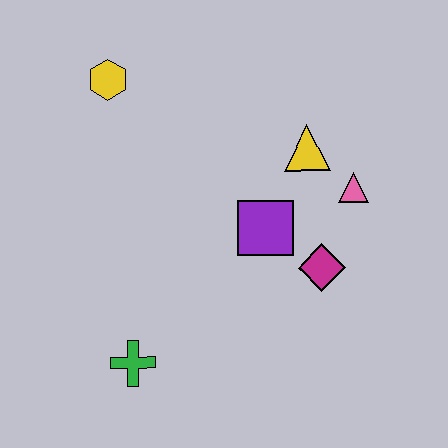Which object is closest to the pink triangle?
The yellow triangle is closest to the pink triangle.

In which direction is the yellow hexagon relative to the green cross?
The yellow hexagon is above the green cross.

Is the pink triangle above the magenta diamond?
Yes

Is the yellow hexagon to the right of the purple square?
No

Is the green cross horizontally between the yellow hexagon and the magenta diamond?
Yes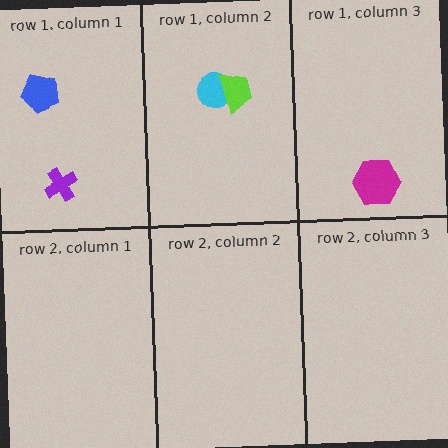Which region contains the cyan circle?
The row 1, column 2 region.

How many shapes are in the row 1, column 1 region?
2.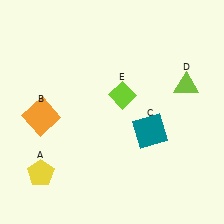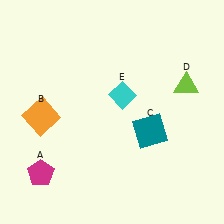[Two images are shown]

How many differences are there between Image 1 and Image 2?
There are 2 differences between the two images.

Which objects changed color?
A changed from yellow to magenta. E changed from lime to cyan.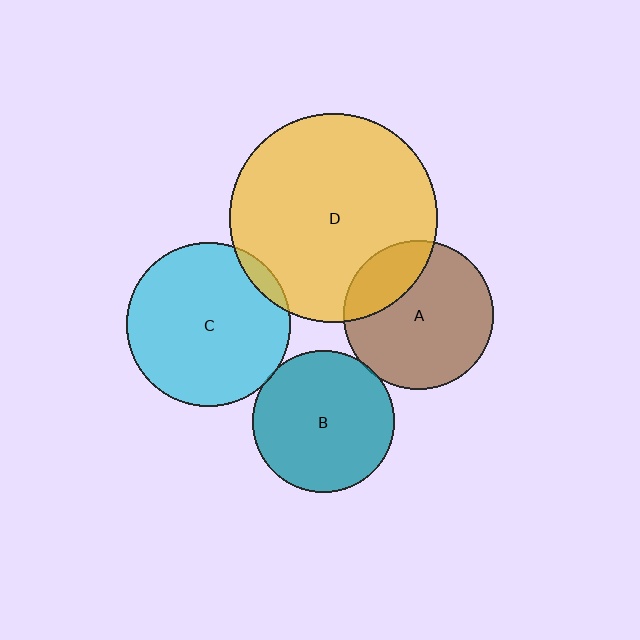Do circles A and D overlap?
Yes.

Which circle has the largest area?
Circle D (yellow).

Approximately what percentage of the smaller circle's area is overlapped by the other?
Approximately 25%.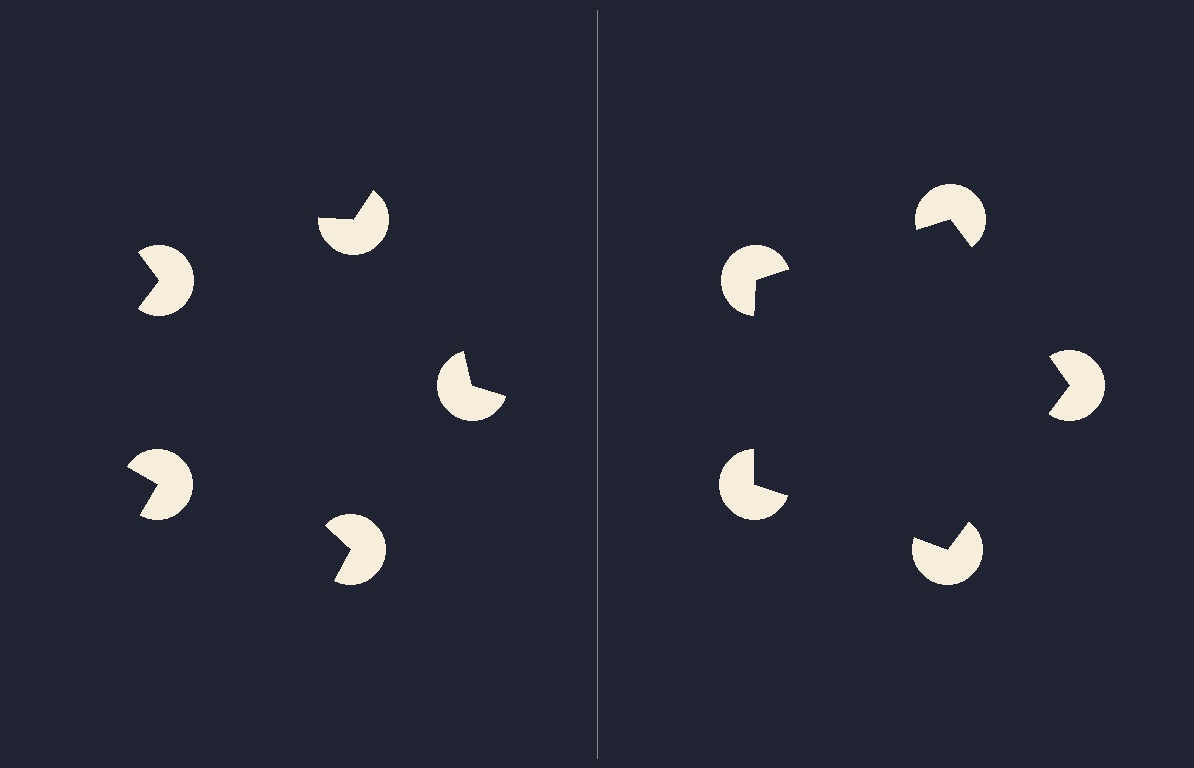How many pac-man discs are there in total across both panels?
10 — 5 on each side.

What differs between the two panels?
The pac-man discs are positioned identically on both sides; only the wedge orientations differ. On the right they align to a pentagon; on the left they are misaligned.